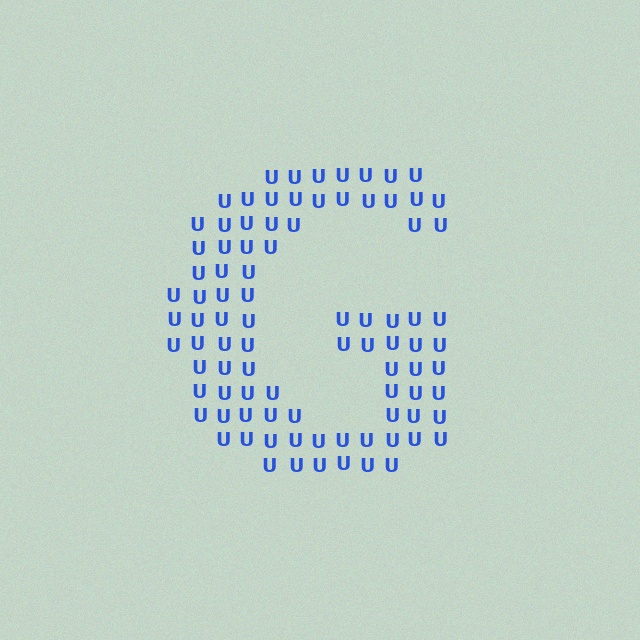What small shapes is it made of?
It is made of small letter U's.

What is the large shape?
The large shape is the letter G.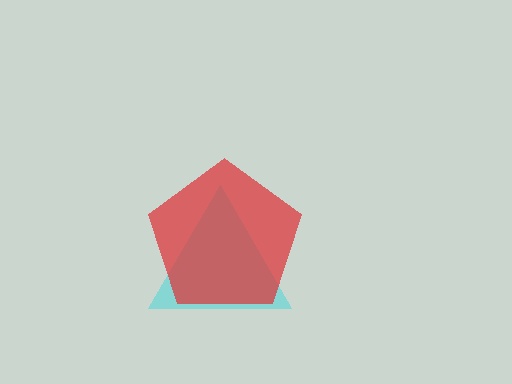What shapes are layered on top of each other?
The layered shapes are: a cyan triangle, a red pentagon.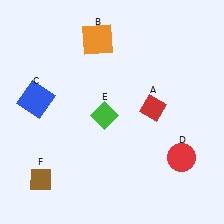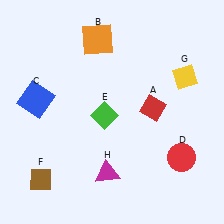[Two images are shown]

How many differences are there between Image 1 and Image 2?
There are 2 differences between the two images.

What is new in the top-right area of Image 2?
A yellow diamond (G) was added in the top-right area of Image 2.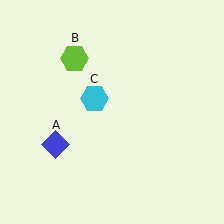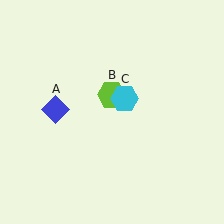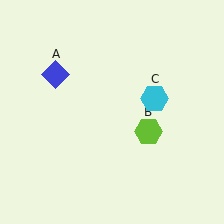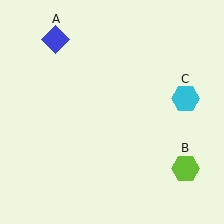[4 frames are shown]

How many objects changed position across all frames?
3 objects changed position: blue diamond (object A), lime hexagon (object B), cyan hexagon (object C).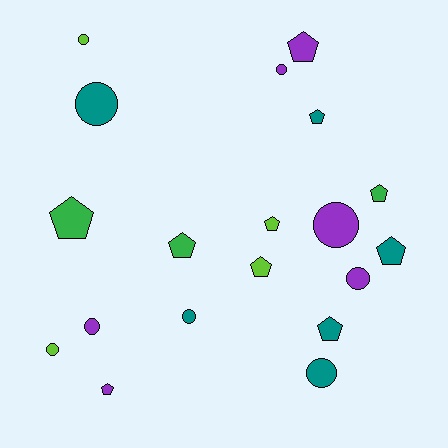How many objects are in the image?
There are 19 objects.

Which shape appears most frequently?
Pentagon, with 10 objects.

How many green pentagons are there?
There are 3 green pentagons.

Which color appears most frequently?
Purple, with 6 objects.